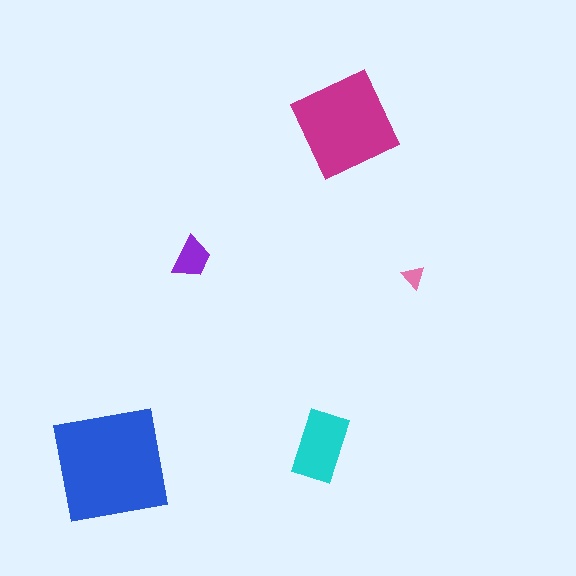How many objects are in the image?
There are 5 objects in the image.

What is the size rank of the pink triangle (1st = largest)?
5th.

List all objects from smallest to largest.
The pink triangle, the purple trapezoid, the cyan rectangle, the magenta diamond, the blue square.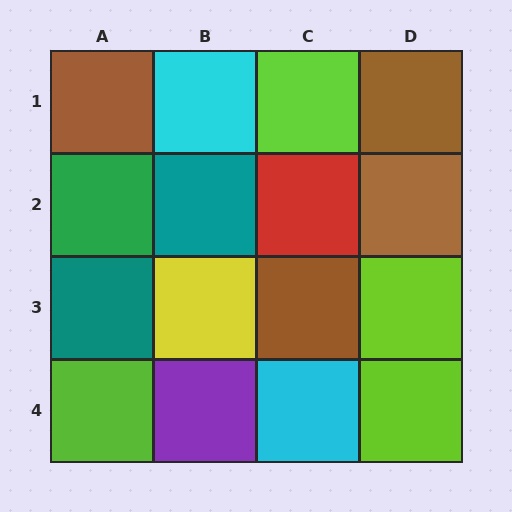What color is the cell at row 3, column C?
Brown.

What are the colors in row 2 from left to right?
Green, teal, red, brown.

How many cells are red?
1 cell is red.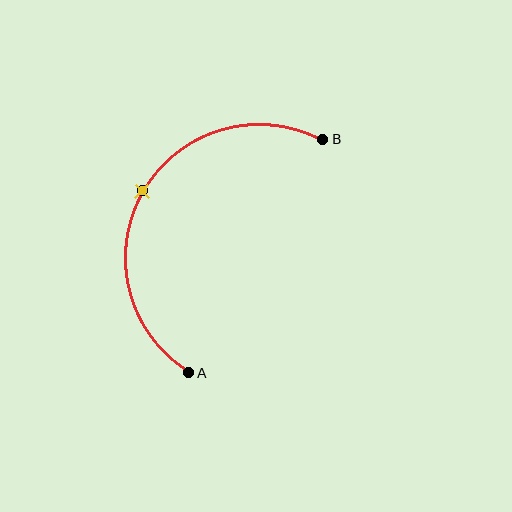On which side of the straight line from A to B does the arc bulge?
The arc bulges to the left of the straight line connecting A and B.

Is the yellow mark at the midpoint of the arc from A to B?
Yes. The yellow mark lies on the arc at equal arc-length from both A and B — it is the arc midpoint.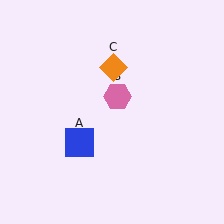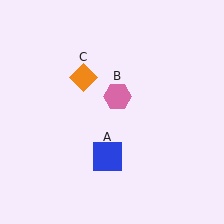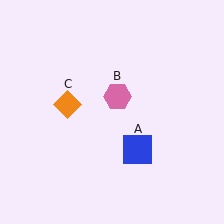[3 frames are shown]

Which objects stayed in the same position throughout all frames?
Pink hexagon (object B) remained stationary.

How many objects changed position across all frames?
2 objects changed position: blue square (object A), orange diamond (object C).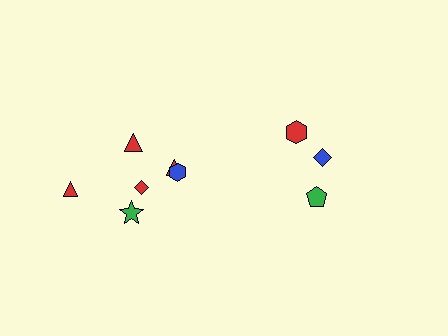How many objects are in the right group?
There are 3 objects.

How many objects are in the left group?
There are 6 objects.